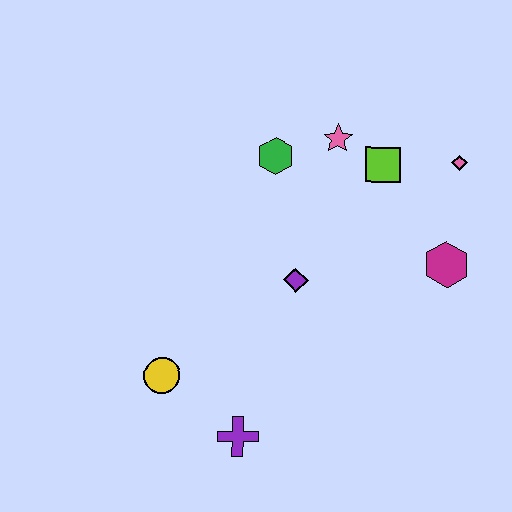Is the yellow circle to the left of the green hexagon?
Yes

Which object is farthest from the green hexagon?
The purple cross is farthest from the green hexagon.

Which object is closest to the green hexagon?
The pink star is closest to the green hexagon.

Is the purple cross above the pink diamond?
No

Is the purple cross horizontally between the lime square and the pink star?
No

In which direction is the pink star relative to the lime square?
The pink star is to the left of the lime square.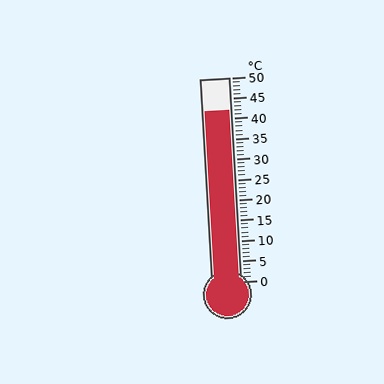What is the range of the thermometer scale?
The thermometer scale ranges from 0°C to 50°C.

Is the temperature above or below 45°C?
The temperature is below 45°C.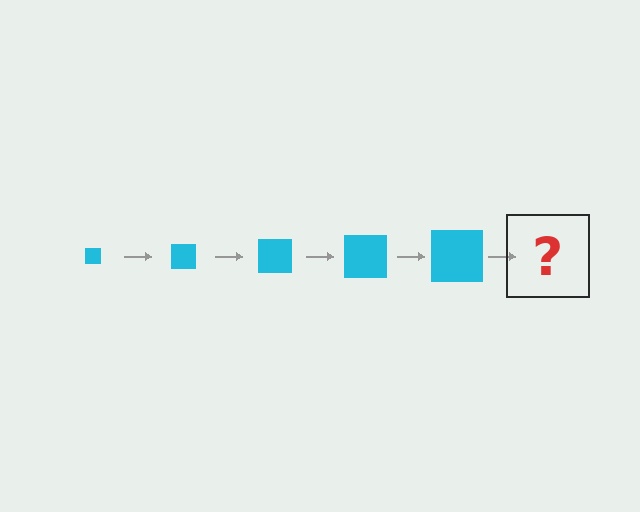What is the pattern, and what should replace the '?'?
The pattern is that the square gets progressively larger each step. The '?' should be a cyan square, larger than the previous one.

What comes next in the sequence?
The next element should be a cyan square, larger than the previous one.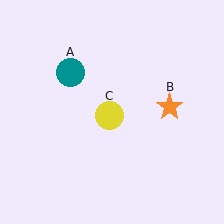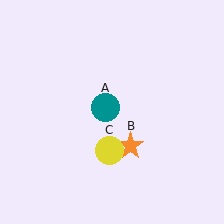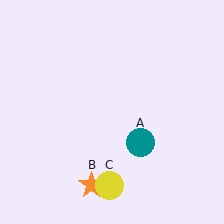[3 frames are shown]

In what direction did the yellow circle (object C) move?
The yellow circle (object C) moved down.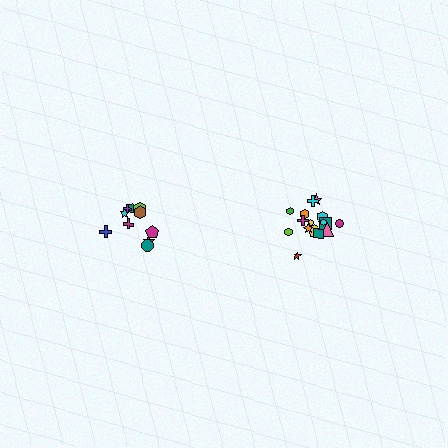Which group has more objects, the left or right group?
The right group.